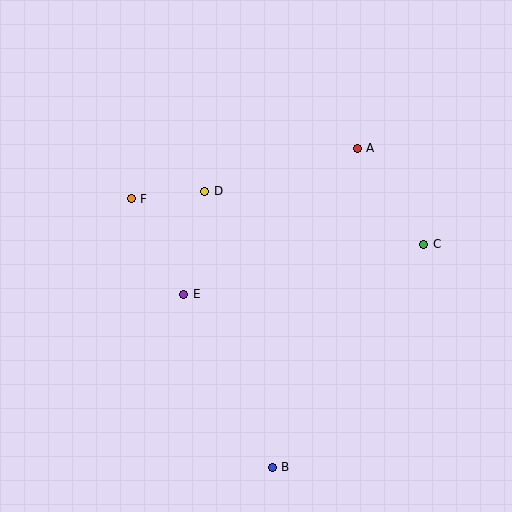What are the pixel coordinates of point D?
Point D is at (205, 191).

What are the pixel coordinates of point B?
Point B is at (272, 467).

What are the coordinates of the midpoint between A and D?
The midpoint between A and D is at (281, 170).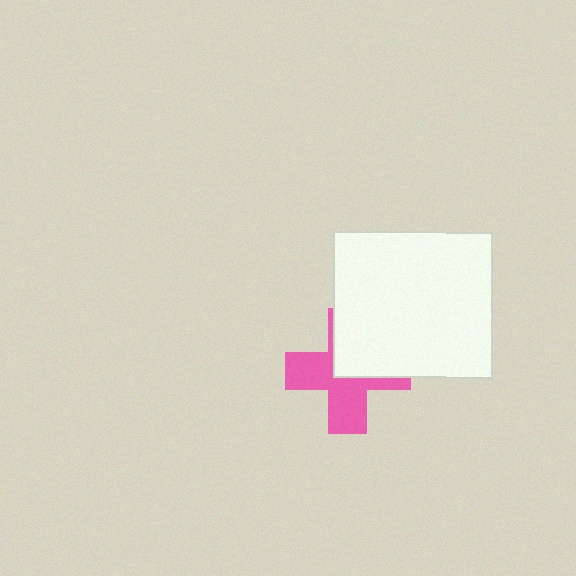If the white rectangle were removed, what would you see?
You would see the complete pink cross.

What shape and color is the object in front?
The object in front is a white rectangle.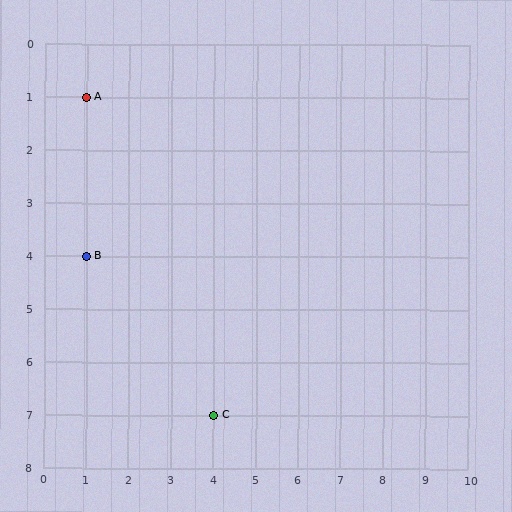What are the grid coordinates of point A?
Point A is at grid coordinates (1, 1).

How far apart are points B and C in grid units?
Points B and C are 3 columns and 3 rows apart (about 4.2 grid units diagonally).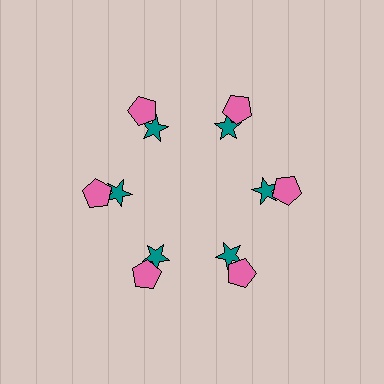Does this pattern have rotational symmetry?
Yes, this pattern has 6-fold rotational symmetry. It looks the same after rotating 60 degrees around the center.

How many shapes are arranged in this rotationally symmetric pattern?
There are 12 shapes, arranged in 6 groups of 2.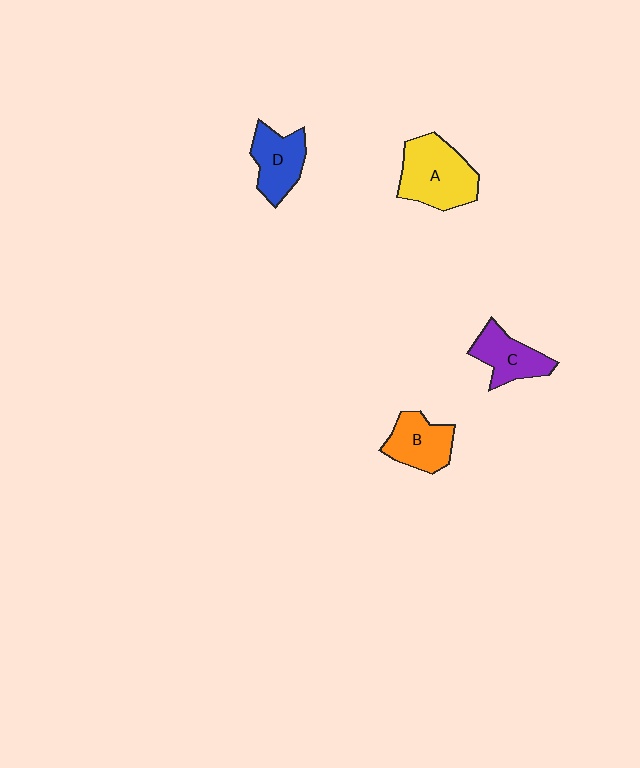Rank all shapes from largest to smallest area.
From largest to smallest: A (yellow), D (blue), B (orange), C (purple).